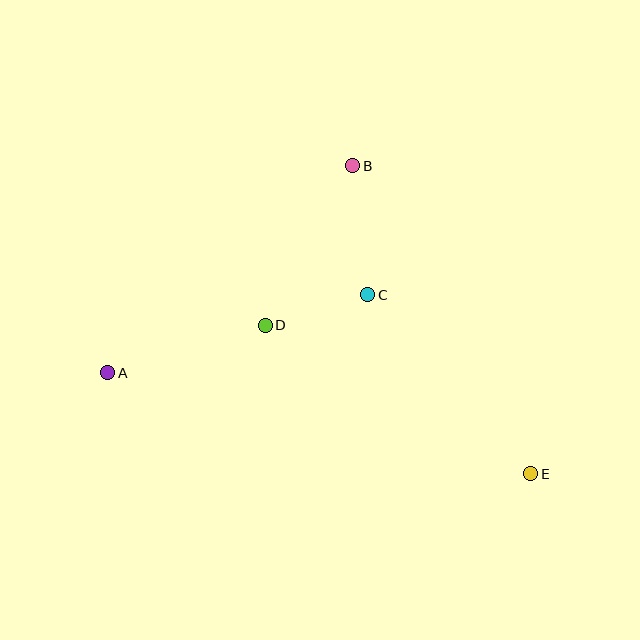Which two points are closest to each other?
Points C and D are closest to each other.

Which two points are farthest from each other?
Points A and E are farthest from each other.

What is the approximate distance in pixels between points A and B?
The distance between A and B is approximately 321 pixels.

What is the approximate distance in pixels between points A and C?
The distance between A and C is approximately 272 pixels.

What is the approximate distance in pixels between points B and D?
The distance between B and D is approximately 182 pixels.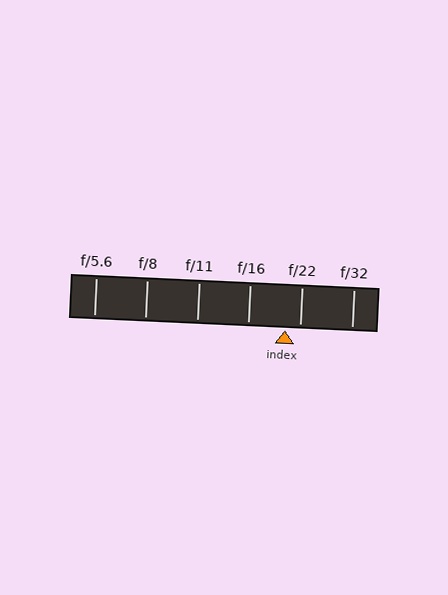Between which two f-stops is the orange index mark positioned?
The index mark is between f/16 and f/22.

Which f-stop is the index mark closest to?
The index mark is closest to f/22.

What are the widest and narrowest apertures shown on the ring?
The widest aperture shown is f/5.6 and the narrowest is f/32.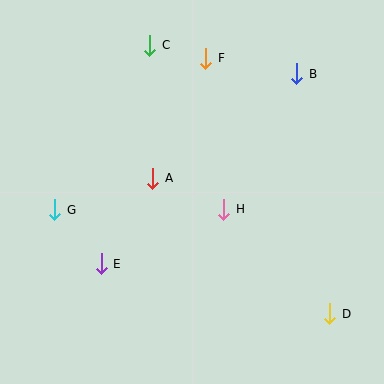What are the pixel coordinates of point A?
Point A is at (153, 178).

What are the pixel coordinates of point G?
Point G is at (55, 210).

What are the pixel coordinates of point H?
Point H is at (224, 209).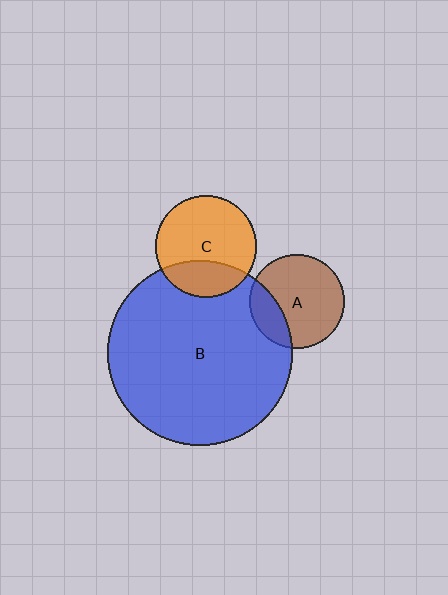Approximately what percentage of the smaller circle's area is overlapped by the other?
Approximately 25%.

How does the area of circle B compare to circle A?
Approximately 3.9 times.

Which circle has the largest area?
Circle B (blue).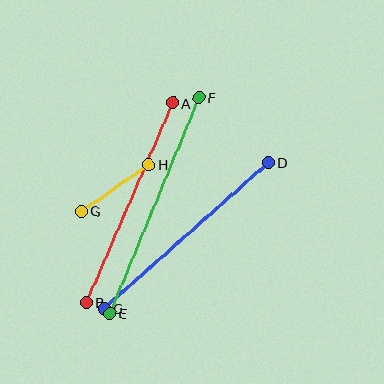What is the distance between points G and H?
The distance is approximately 82 pixels.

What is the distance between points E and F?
The distance is approximately 234 pixels.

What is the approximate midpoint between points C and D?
The midpoint is at approximately (186, 236) pixels.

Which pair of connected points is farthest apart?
Points E and F are farthest apart.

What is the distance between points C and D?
The distance is approximately 220 pixels.